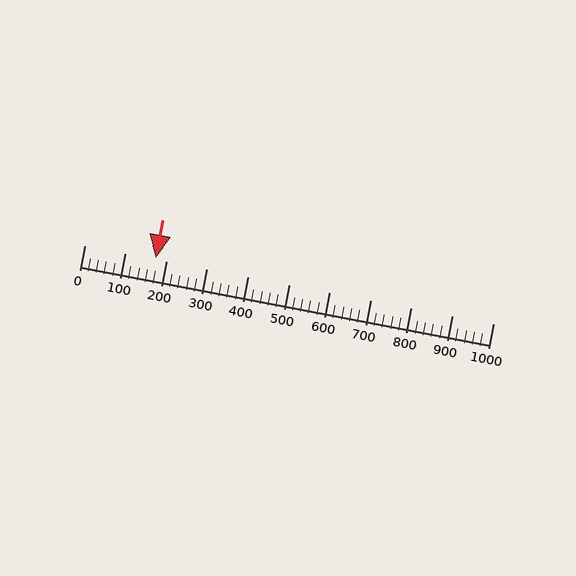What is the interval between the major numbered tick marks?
The major tick marks are spaced 100 units apart.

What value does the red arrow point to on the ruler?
The red arrow points to approximately 174.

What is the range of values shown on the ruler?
The ruler shows values from 0 to 1000.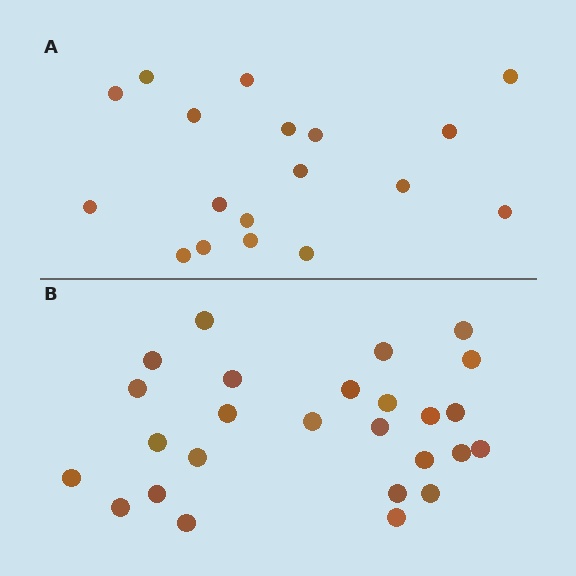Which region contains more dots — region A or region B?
Region B (the bottom region) has more dots.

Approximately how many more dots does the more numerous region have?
Region B has roughly 8 or so more dots than region A.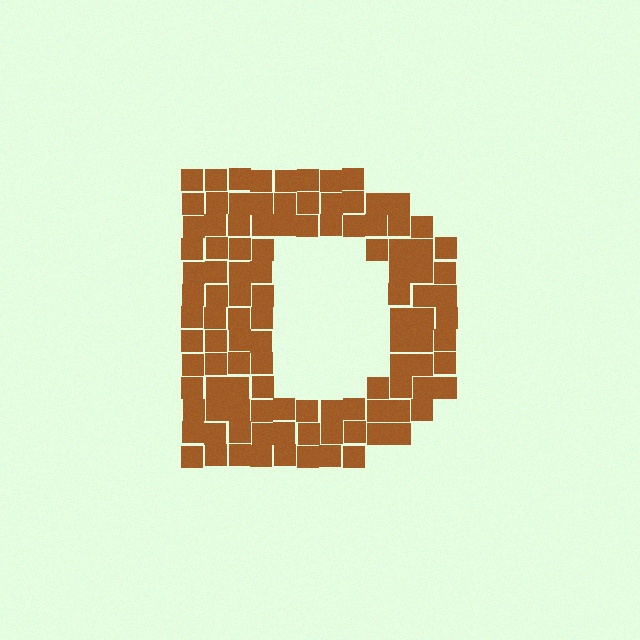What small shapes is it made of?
It is made of small squares.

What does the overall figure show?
The overall figure shows the letter D.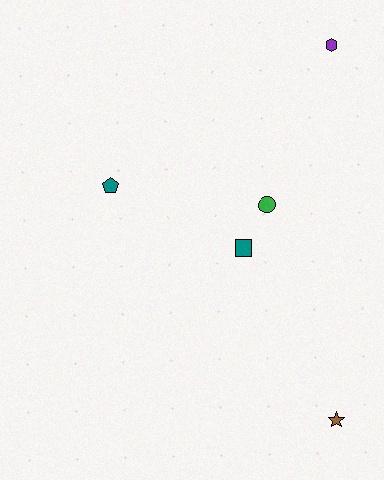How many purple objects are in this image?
There is 1 purple object.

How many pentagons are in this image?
There is 1 pentagon.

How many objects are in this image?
There are 5 objects.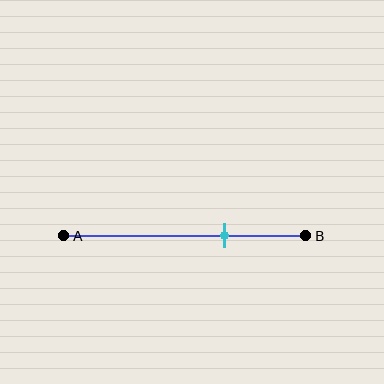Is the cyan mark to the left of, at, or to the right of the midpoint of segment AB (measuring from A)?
The cyan mark is to the right of the midpoint of segment AB.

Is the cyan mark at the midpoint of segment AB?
No, the mark is at about 65% from A, not at the 50% midpoint.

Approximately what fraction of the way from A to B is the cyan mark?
The cyan mark is approximately 65% of the way from A to B.